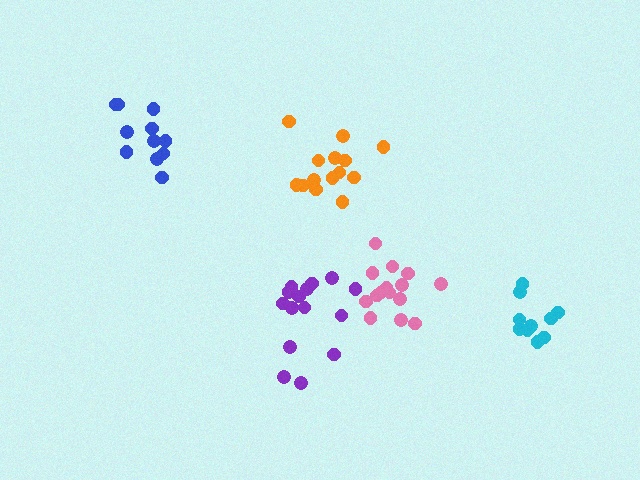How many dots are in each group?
Group 1: 15 dots, Group 2: 11 dots, Group 3: 14 dots, Group 4: 10 dots, Group 5: 15 dots (65 total).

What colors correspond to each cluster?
The clusters are colored: purple, blue, orange, cyan, pink.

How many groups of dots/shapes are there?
There are 5 groups.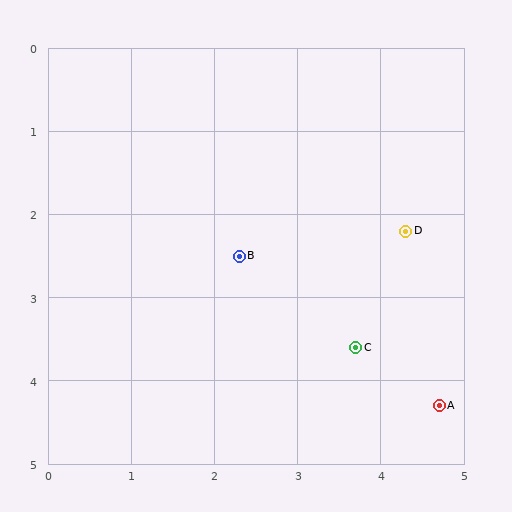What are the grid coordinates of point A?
Point A is at approximately (4.7, 4.3).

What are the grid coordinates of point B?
Point B is at approximately (2.3, 2.5).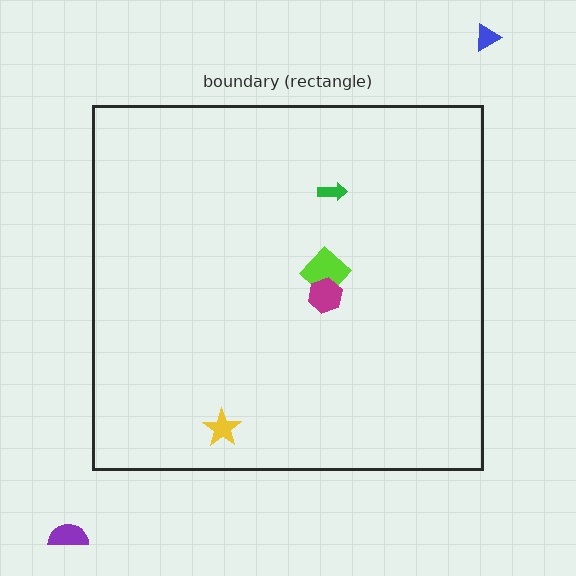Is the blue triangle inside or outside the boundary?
Outside.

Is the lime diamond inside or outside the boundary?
Inside.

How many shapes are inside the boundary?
4 inside, 2 outside.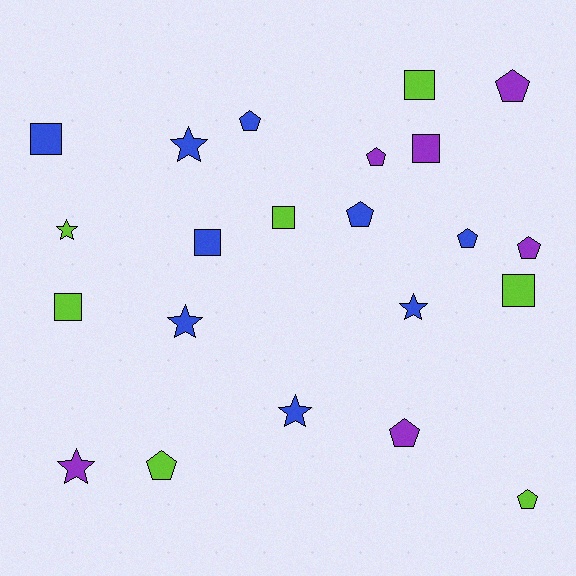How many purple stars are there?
There is 1 purple star.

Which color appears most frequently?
Blue, with 9 objects.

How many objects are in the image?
There are 22 objects.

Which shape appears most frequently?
Pentagon, with 9 objects.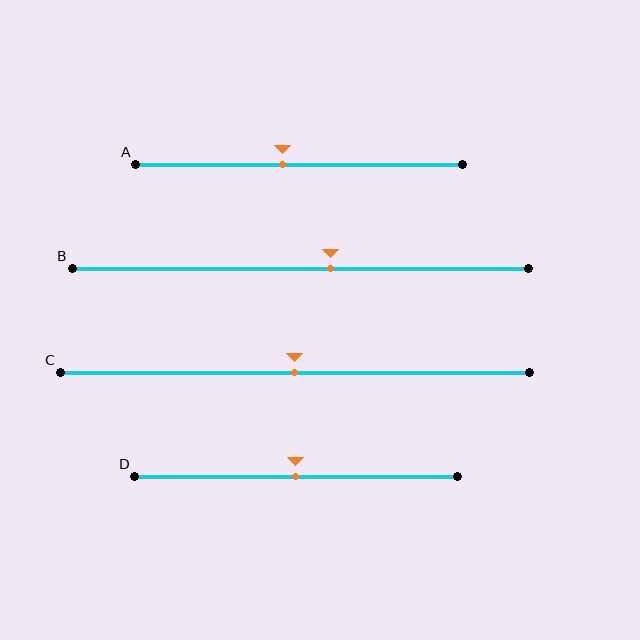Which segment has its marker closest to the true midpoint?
Segment C has its marker closest to the true midpoint.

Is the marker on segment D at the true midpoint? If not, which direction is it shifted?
Yes, the marker on segment D is at the true midpoint.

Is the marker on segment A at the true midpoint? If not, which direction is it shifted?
No, the marker on segment A is shifted to the left by about 5% of the segment length.